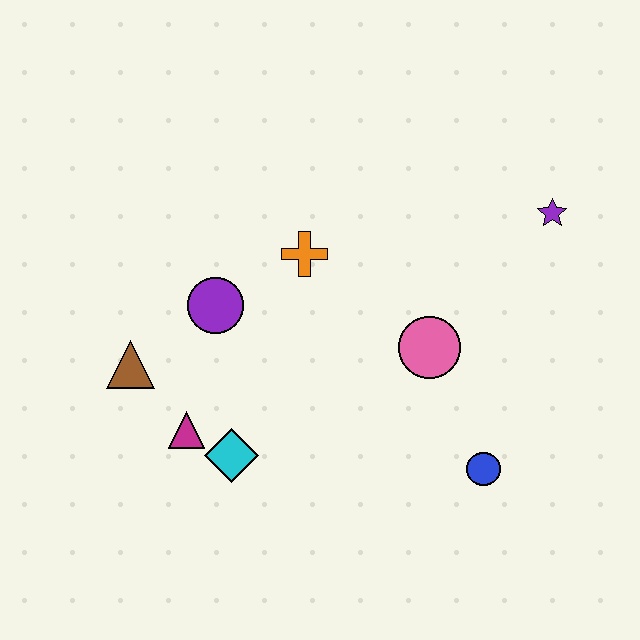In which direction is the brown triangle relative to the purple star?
The brown triangle is to the left of the purple star.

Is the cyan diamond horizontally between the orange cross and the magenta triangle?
Yes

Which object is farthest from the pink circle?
The brown triangle is farthest from the pink circle.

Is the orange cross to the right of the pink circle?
No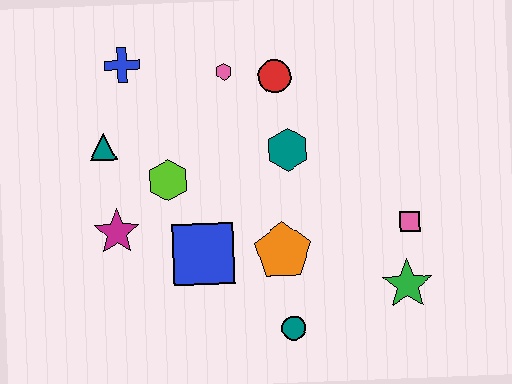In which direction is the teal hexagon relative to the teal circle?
The teal hexagon is above the teal circle.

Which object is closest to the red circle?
The pink hexagon is closest to the red circle.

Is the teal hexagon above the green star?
Yes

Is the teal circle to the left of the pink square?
Yes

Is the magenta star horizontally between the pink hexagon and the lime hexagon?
No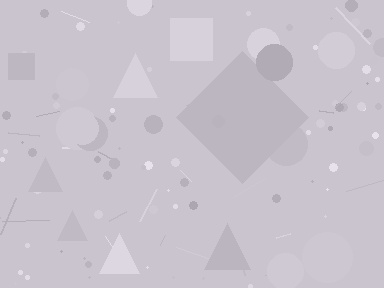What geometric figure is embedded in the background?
A diamond is embedded in the background.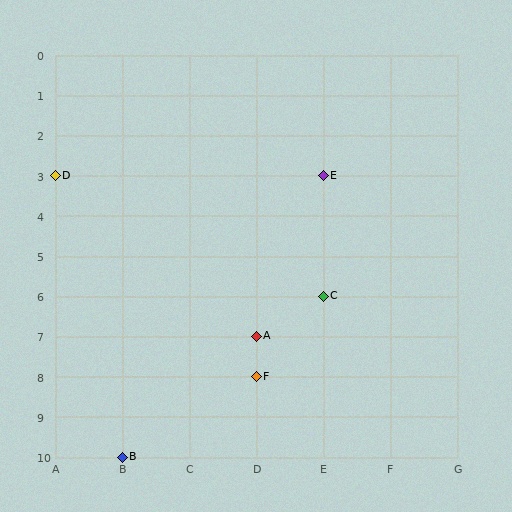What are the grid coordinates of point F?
Point F is at grid coordinates (D, 8).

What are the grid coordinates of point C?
Point C is at grid coordinates (E, 6).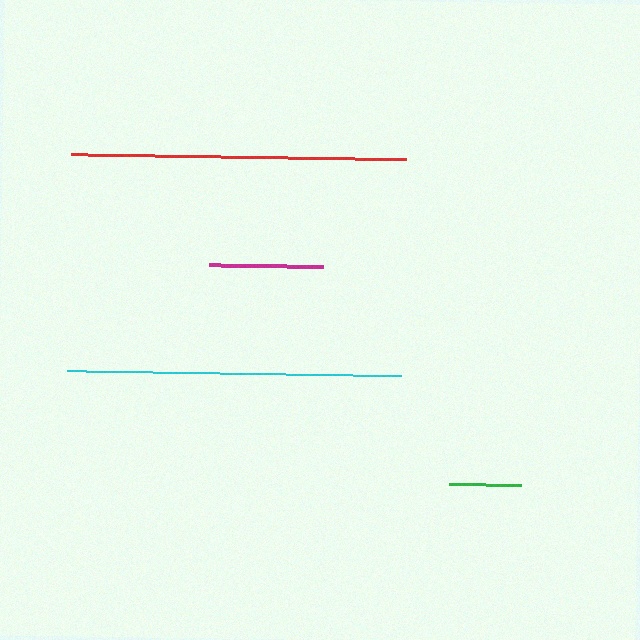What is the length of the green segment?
The green segment is approximately 71 pixels long.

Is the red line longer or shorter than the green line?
The red line is longer than the green line.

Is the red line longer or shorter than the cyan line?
The red line is longer than the cyan line.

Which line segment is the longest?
The red line is the longest at approximately 335 pixels.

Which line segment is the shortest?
The green line is the shortest at approximately 71 pixels.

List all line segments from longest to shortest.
From longest to shortest: red, cyan, magenta, green.